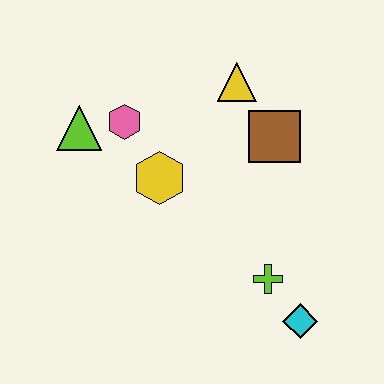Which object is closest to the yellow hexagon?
The pink hexagon is closest to the yellow hexagon.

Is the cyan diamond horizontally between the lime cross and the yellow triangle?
No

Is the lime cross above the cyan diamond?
Yes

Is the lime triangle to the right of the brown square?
No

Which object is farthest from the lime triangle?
The cyan diamond is farthest from the lime triangle.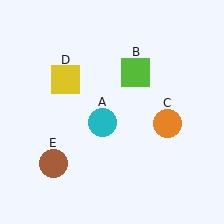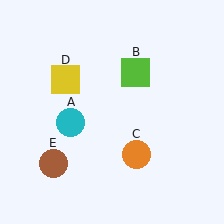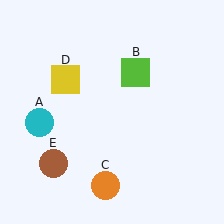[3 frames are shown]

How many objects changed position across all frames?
2 objects changed position: cyan circle (object A), orange circle (object C).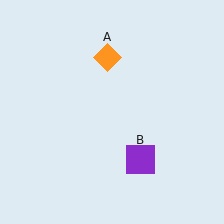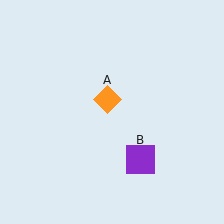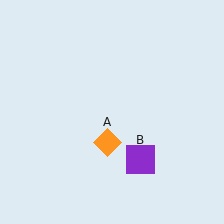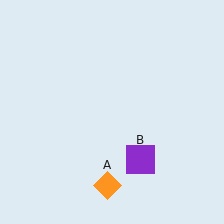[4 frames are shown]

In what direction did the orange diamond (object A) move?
The orange diamond (object A) moved down.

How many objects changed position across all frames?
1 object changed position: orange diamond (object A).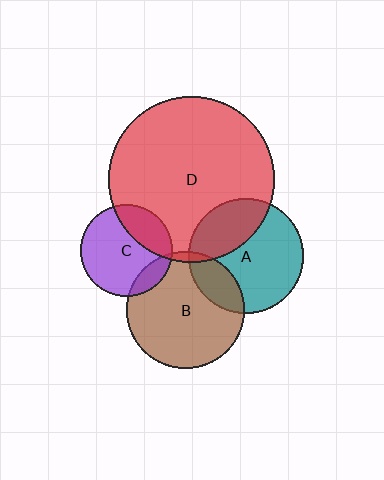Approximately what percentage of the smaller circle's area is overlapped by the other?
Approximately 20%.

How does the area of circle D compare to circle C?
Approximately 3.2 times.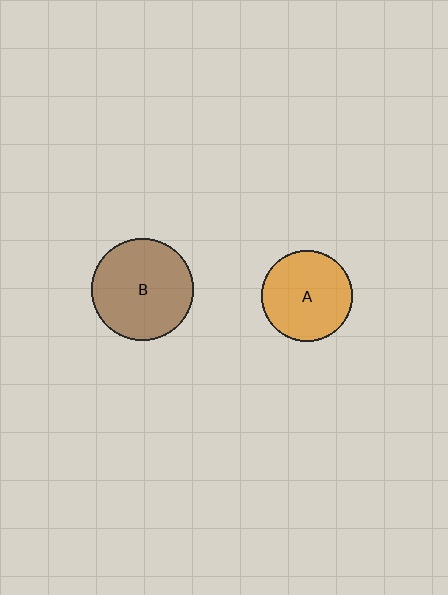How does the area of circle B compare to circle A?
Approximately 1.3 times.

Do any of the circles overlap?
No, none of the circles overlap.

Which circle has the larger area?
Circle B (brown).